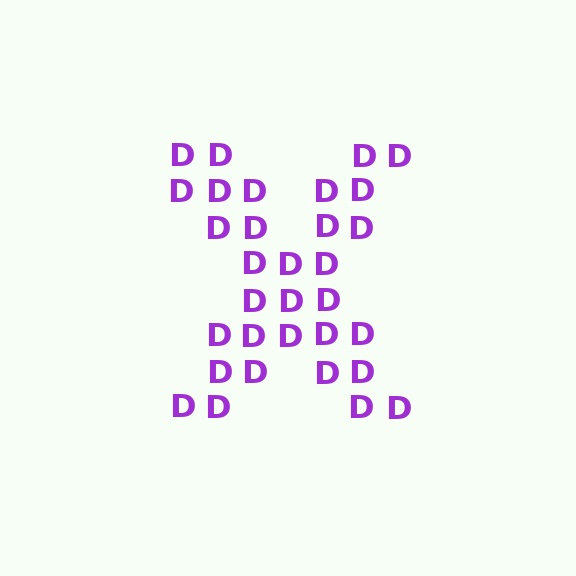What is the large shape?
The large shape is the letter X.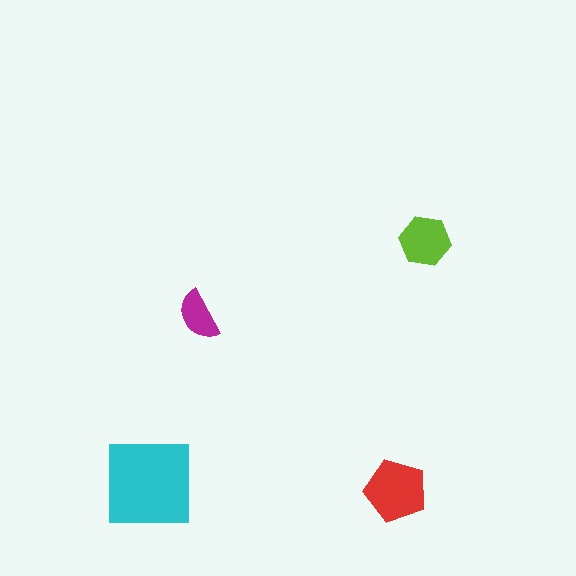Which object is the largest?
The cyan square.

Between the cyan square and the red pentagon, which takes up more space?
The cyan square.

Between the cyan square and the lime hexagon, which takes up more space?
The cyan square.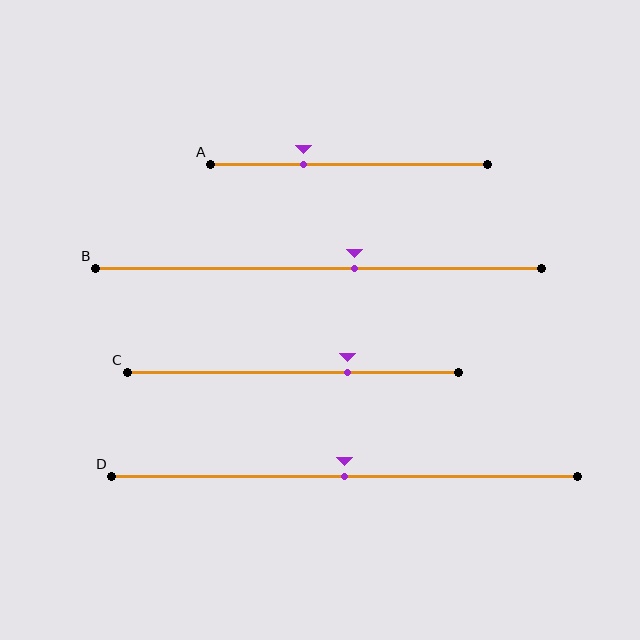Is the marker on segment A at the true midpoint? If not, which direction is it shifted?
No, the marker on segment A is shifted to the left by about 16% of the segment length.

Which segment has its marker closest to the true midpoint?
Segment D has its marker closest to the true midpoint.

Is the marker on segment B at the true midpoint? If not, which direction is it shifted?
No, the marker on segment B is shifted to the right by about 8% of the segment length.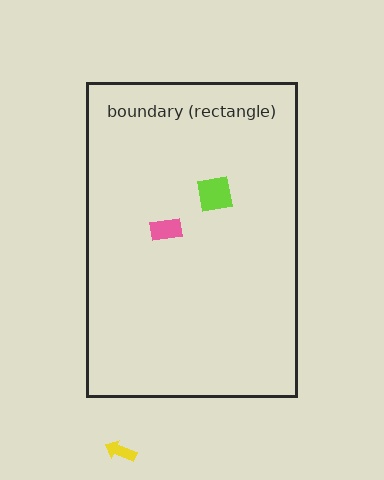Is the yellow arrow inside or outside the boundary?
Outside.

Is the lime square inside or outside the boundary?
Inside.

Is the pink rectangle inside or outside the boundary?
Inside.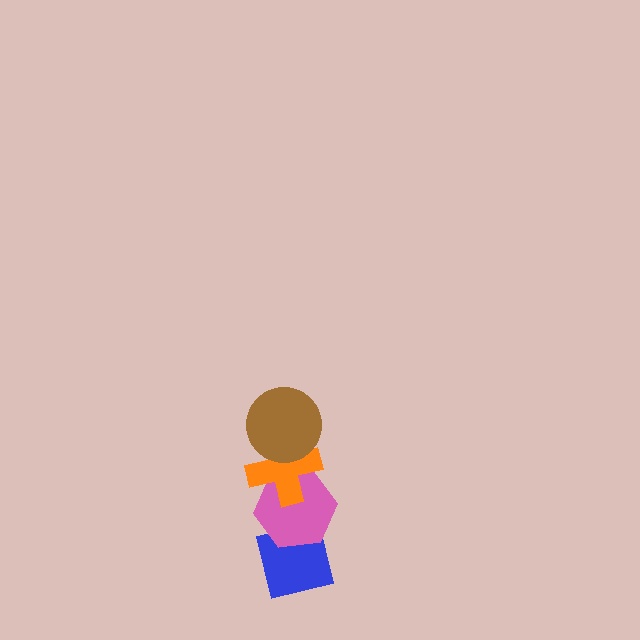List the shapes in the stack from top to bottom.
From top to bottom: the brown circle, the orange cross, the pink hexagon, the blue square.